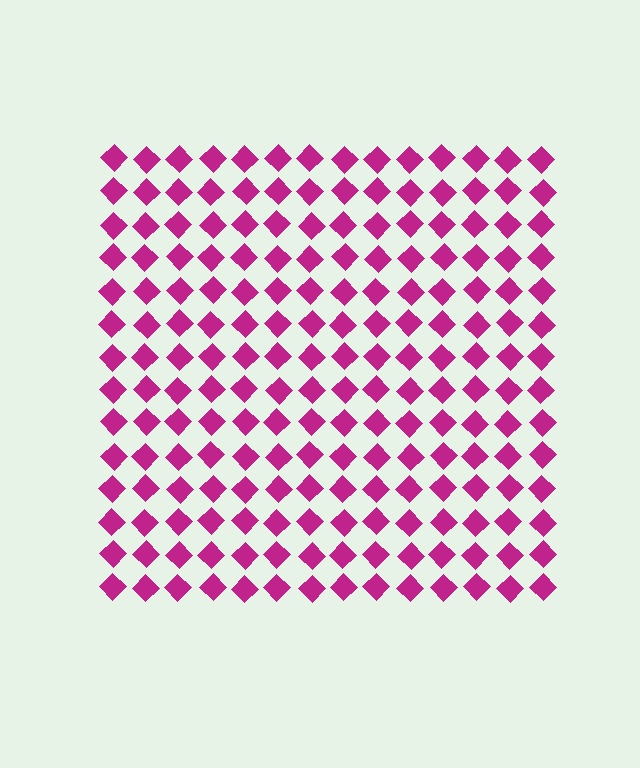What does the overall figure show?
The overall figure shows a square.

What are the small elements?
The small elements are diamonds.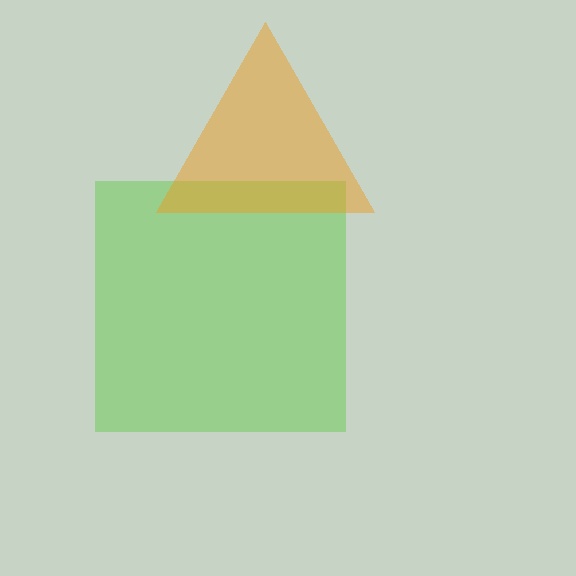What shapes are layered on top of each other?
The layered shapes are: a lime square, an orange triangle.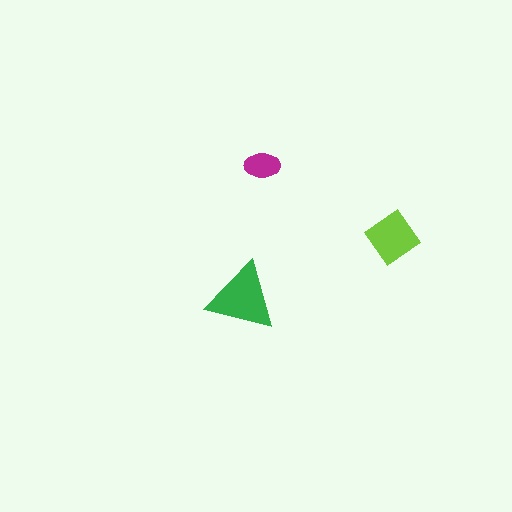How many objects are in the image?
There are 3 objects in the image.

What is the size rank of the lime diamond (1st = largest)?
2nd.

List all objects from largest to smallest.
The green triangle, the lime diamond, the magenta ellipse.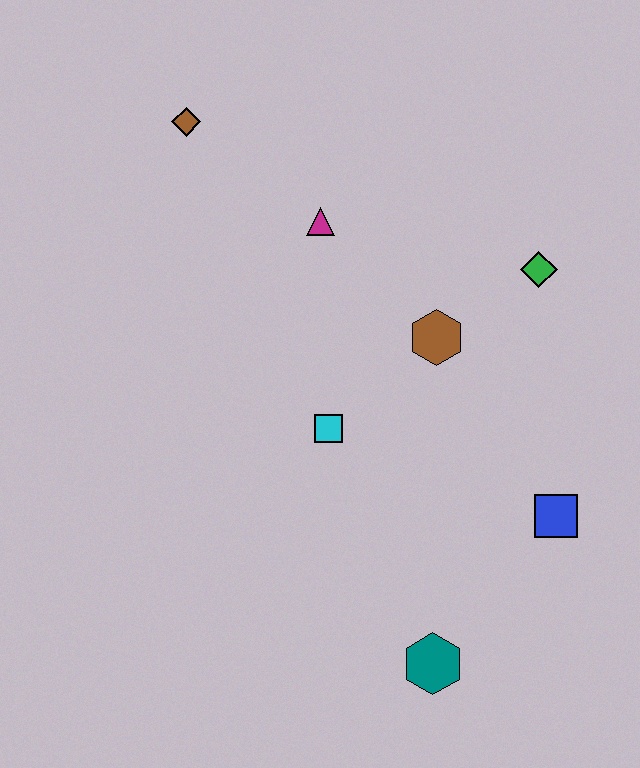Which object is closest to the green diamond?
The brown hexagon is closest to the green diamond.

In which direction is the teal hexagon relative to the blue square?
The teal hexagon is below the blue square.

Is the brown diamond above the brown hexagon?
Yes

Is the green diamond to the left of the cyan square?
No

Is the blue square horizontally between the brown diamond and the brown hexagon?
No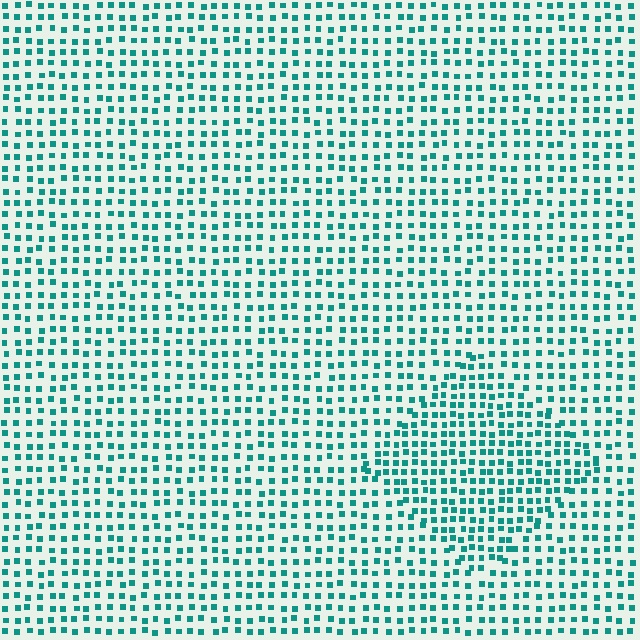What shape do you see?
I see a diamond.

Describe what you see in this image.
The image contains small teal elements arranged at two different densities. A diamond-shaped region is visible where the elements are more densely packed than the surrounding area.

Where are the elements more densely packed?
The elements are more densely packed inside the diamond boundary.